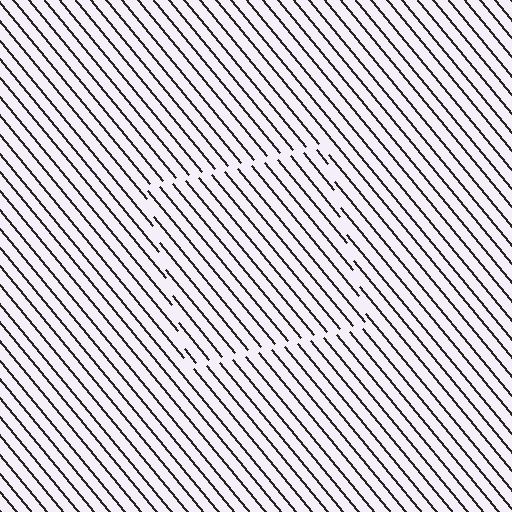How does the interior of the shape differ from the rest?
The interior of the shape contains the same grating, shifted by half a period — the contour is defined by the phase discontinuity where line-ends from the inner and outer gratings abut.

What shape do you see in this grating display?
An illusory square. The interior of the shape contains the same grating, shifted by half a period — the contour is defined by the phase discontinuity where line-ends from the inner and outer gratings abut.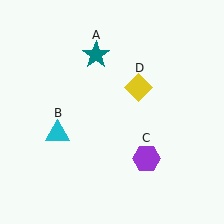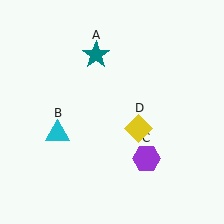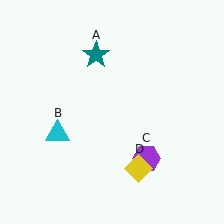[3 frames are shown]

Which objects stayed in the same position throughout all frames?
Teal star (object A) and cyan triangle (object B) and purple hexagon (object C) remained stationary.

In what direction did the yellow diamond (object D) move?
The yellow diamond (object D) moved down.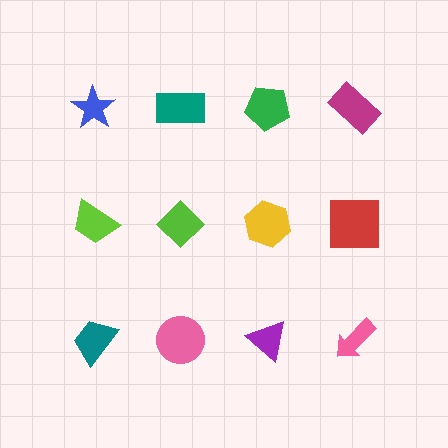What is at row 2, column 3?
A yellow hexagon.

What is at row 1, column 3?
A green pentagon.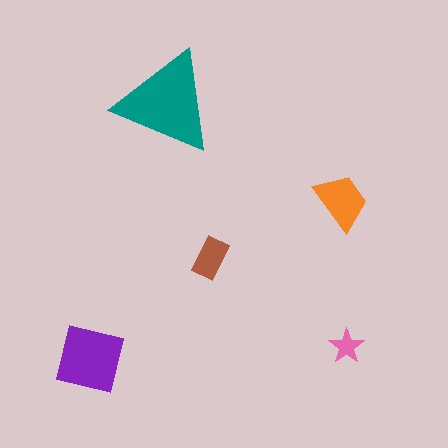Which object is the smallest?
The pink star.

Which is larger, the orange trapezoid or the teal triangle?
The teal triangle.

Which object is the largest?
The teal triangle.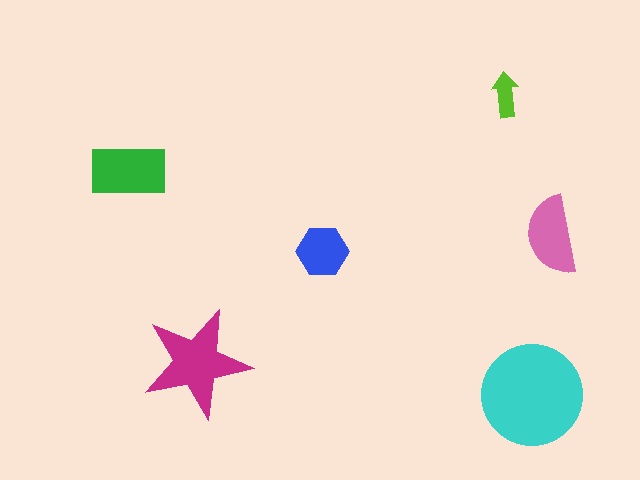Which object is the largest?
The cyan circle.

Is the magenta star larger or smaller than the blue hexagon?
Larger.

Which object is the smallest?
The lime arrow.